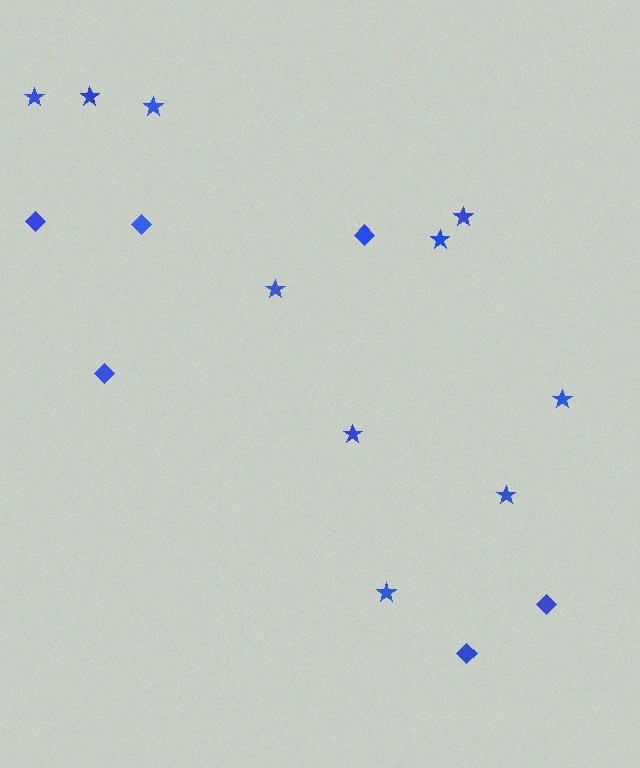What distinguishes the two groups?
There are 2 groups: one group of stars (10) and one group of diamonds (6).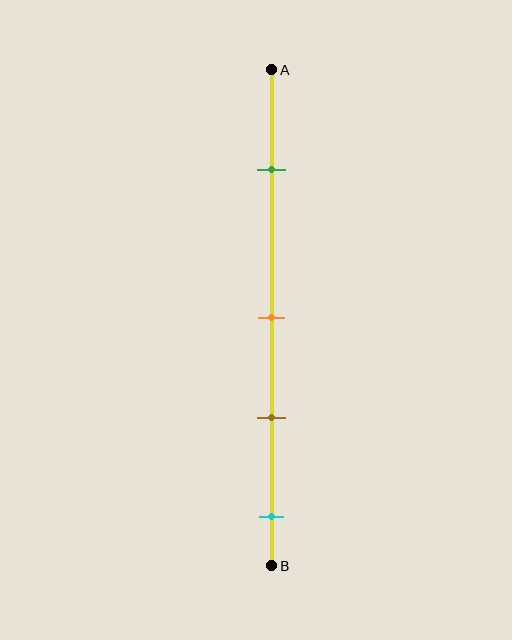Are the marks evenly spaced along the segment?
No, the marks are not evenly spaced.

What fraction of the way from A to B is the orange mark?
The orange mark is approximately 50% (0.5) of the way from A to B.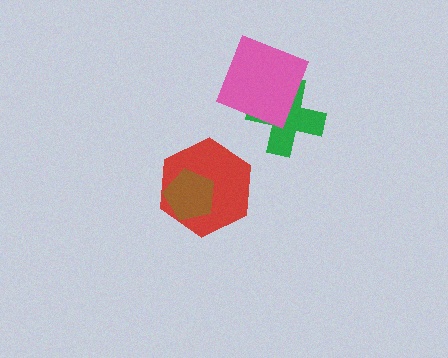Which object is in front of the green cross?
The pink square is in front of the green cross.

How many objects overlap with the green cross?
1 object overlaps with the green cross.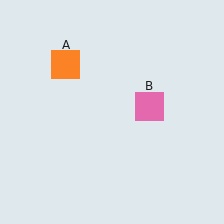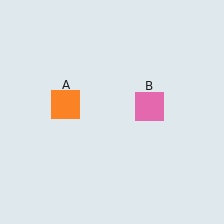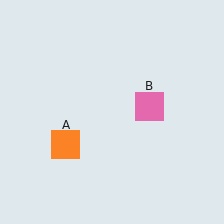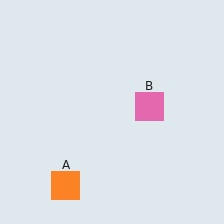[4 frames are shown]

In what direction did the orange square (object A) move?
The orange square (object A) moved down.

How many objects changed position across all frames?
1 object changed position: orange square (object A).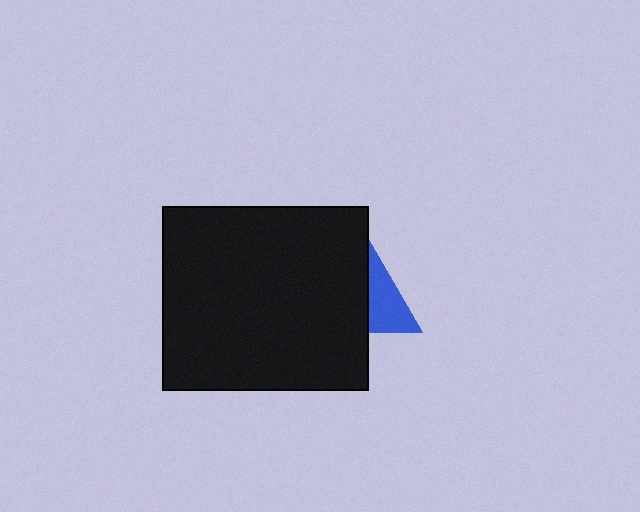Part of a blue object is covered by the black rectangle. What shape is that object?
It is a triangle.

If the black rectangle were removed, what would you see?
You would see the complete blue triangle.